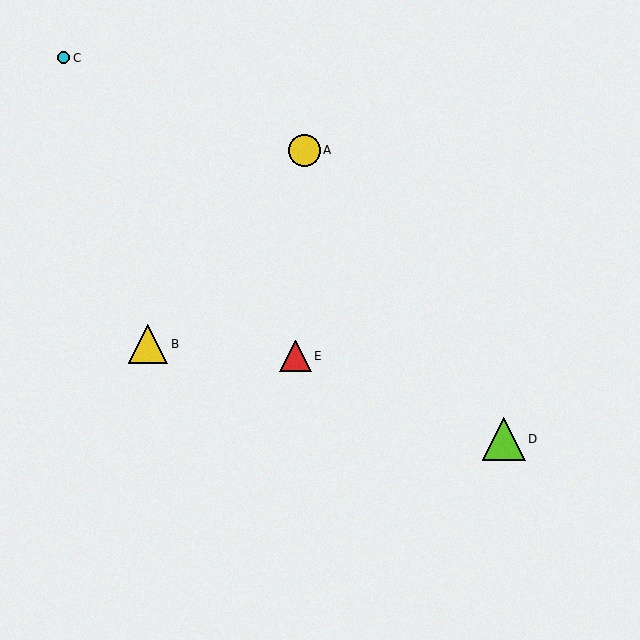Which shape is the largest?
The lime triangle (labeled D) is the largest.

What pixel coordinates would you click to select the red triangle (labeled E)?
Click at (295, 356) to select the red triangle E.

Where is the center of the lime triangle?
The center of the lime triangle is at (504, 439).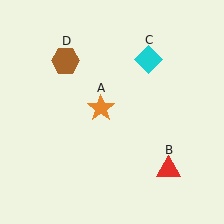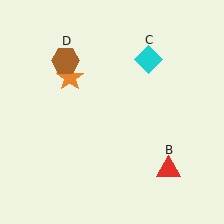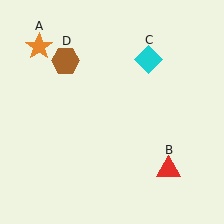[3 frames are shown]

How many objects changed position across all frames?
1 object changed position: orange star (object A).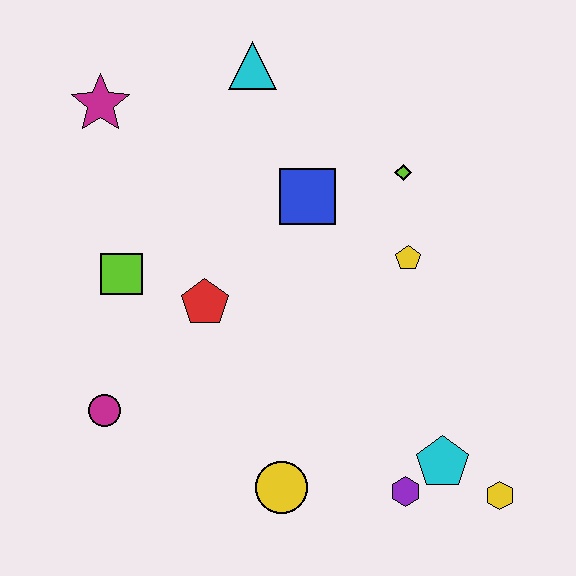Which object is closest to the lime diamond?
The yellow pentagon is closest to the lime diamond.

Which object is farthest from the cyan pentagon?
The magenta star is farthest from the cyan pentagon.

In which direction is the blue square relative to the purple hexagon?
The blue square is above the purple hexagon.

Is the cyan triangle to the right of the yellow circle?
No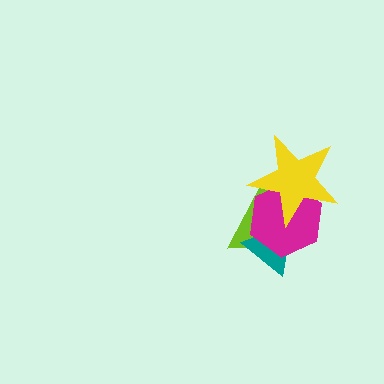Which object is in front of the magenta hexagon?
The yellow star is in front of the magenta hexagon.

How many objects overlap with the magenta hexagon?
3 objects overlap with the magenta hexagon.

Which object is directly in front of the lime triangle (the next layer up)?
The teal triangle is directly in front of the lime triangle.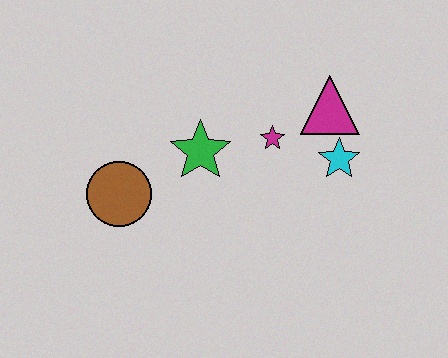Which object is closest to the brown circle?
The green star is closest to the brown circle.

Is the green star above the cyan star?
Yes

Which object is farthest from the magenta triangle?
The brown circle is farthest from the magenta triangle.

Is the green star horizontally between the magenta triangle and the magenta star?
No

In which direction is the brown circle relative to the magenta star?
The brown circle is to the left of the magenta star.